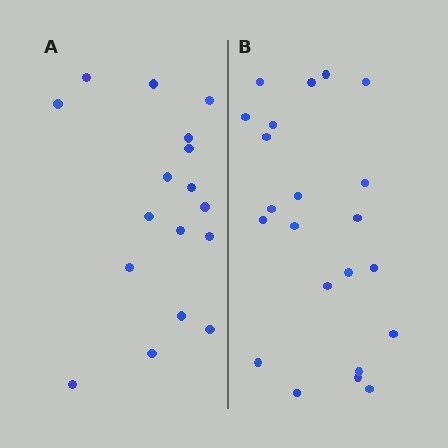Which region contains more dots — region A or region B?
Region B (the right region) has more dots.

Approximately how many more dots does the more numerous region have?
Region B has about 5 more dots than region A.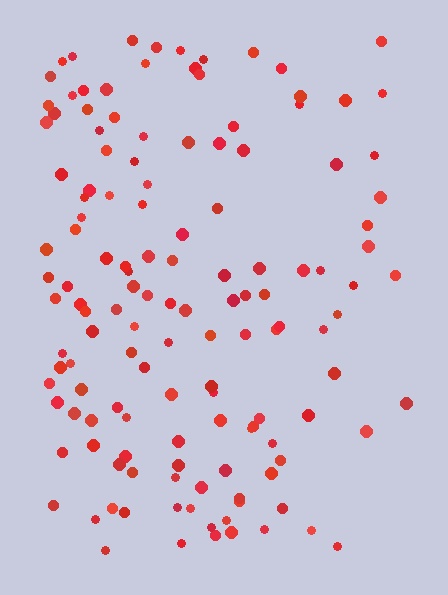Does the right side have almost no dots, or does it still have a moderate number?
Still a moderate number, just noticeably fewer than the left.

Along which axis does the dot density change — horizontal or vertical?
Horizontal.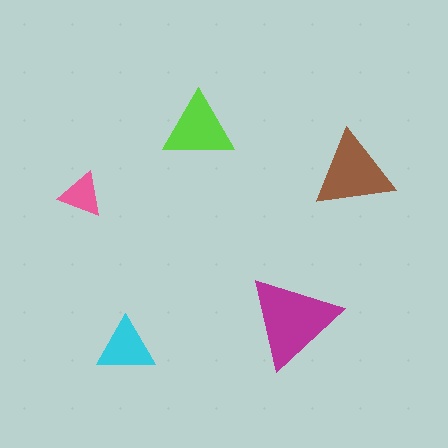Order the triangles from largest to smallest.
the magenta one, the brown one, the lime one, the cyan one, the pink one.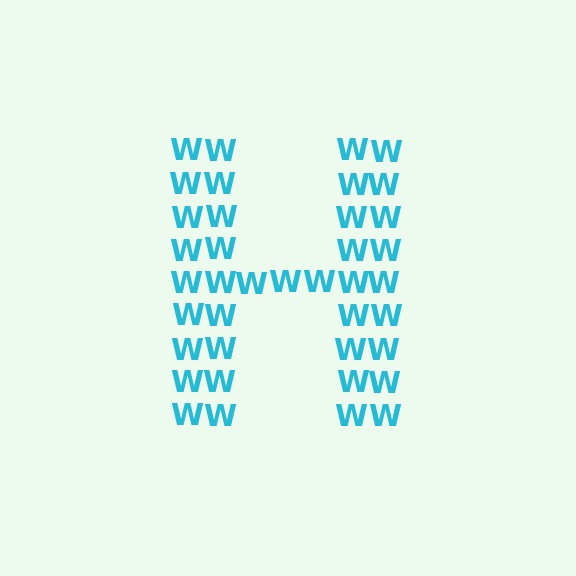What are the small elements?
The small elements are letter W's.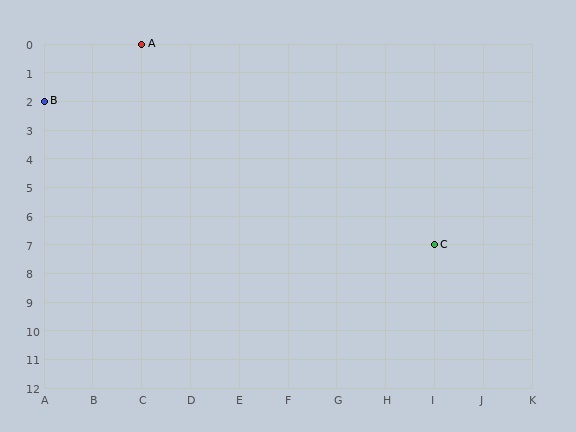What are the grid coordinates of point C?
Point C is at grid coordinates (I, 7).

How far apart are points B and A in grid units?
Points B and A are 2 columns and 2 rows apart (about 2.8 grid units diagonally).